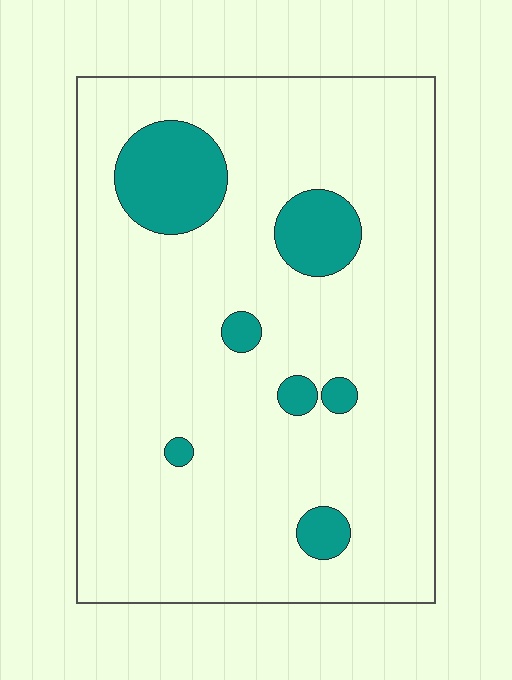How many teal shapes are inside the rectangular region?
7.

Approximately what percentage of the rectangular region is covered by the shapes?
Approximately 10%.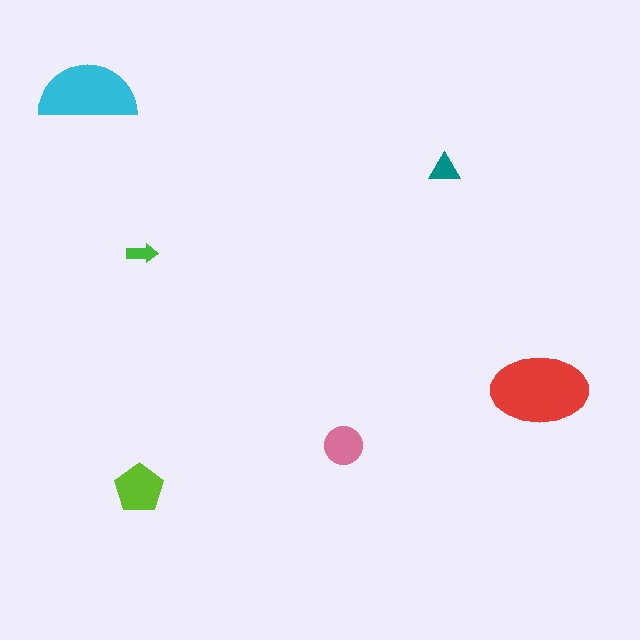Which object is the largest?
The red ellipse.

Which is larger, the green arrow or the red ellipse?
The red ellipse.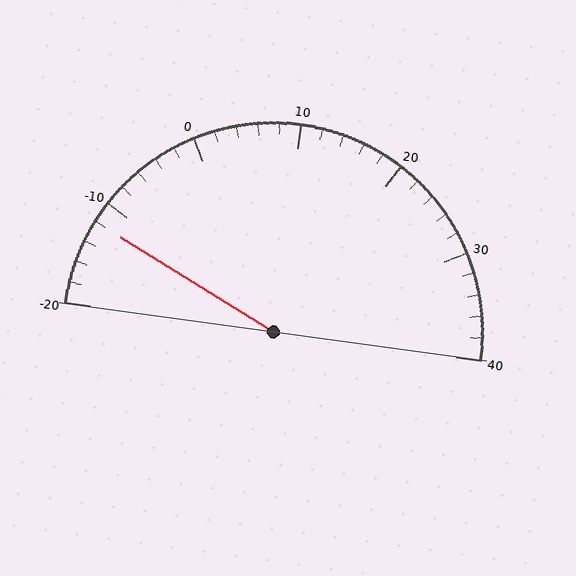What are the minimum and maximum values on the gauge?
The gauge ranges from -20 to 40.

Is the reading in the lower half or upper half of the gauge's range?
The reading is in the lower half of the range (-20 to 40).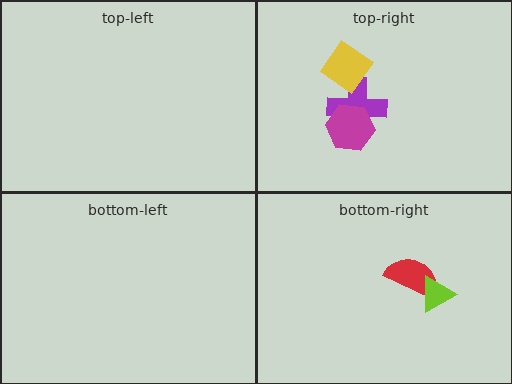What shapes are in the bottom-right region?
The red semicircle, the lime triangle.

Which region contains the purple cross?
The top-right region.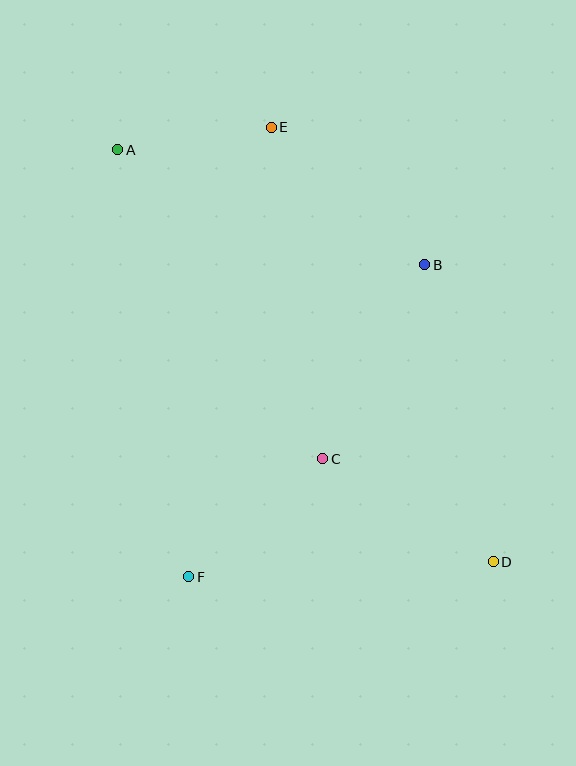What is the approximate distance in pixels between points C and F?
The distance between C and F is approximately 178 pixels.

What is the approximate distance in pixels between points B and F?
The distance between B and F is approximately 391 pixels.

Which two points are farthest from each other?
Points A and D are farthest from each other.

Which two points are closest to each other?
Points A and E are closest to each other.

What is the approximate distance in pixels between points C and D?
The distance between C and D is approximately 199 pixels.